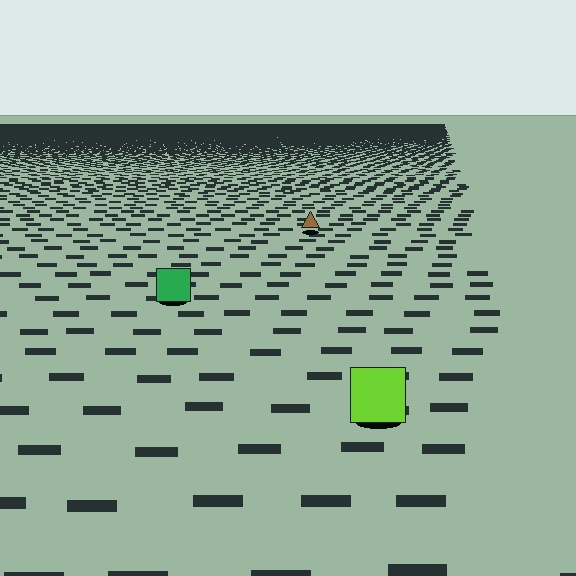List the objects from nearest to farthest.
From nearest to farthest: the lime square, the green square, the brown triangle.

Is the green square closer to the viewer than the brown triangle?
Yes. The green square is closer — you can tell from the texture gradient: the ground texture is coarser near it.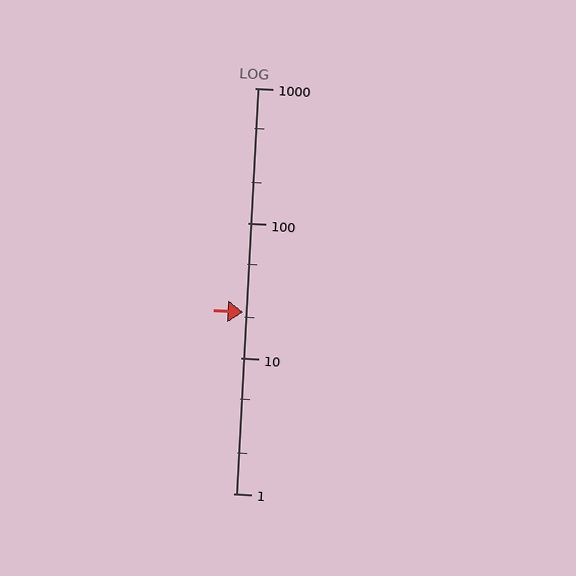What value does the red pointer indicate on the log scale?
The pointer indicates approximately 22.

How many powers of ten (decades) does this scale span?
The scale spans 3 decades, from 1 to 1000.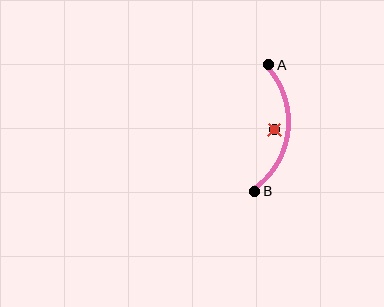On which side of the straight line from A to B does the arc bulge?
The arc bulges to the right of the straight line connecting A and B.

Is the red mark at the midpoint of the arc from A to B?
No — the red mark does not lie on the arc at all. It sits slightly inside the curve.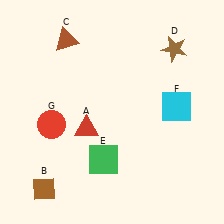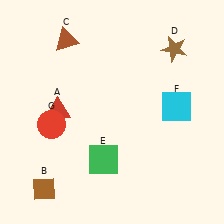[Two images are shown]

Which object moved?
The red triangle (A) moved left.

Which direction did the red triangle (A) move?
The red triangle (A) moved left.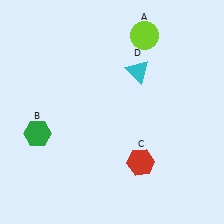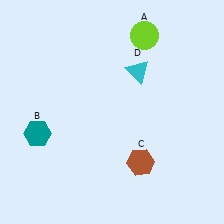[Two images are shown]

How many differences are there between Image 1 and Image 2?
There are 2 differences between the two images.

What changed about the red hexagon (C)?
In Image 1, C is red. In Image 2, it changed to brown.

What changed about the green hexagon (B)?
In Image 1, B is green. In Image 2, it changed to teal.